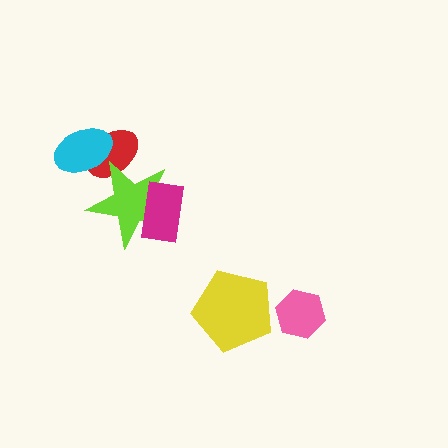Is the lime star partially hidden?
Yes, it is partially covered by another shape.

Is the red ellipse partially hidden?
Yes, it is partially covered by another shape.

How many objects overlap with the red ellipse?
2 objects overlap with the red ellipse.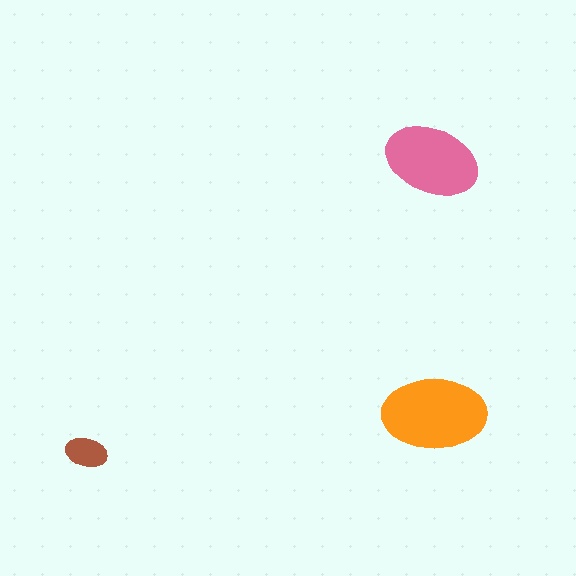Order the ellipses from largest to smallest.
the orange one, the pink one, the brown one.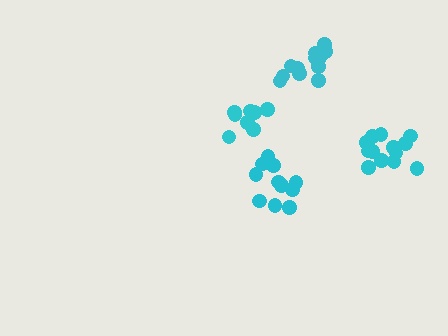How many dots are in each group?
Group 1: 8 dots, Group 2: 11 dots, Group 3: 12 dots, Group 4: 13 dots (44 total).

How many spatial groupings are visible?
There are 4 spatial groupings.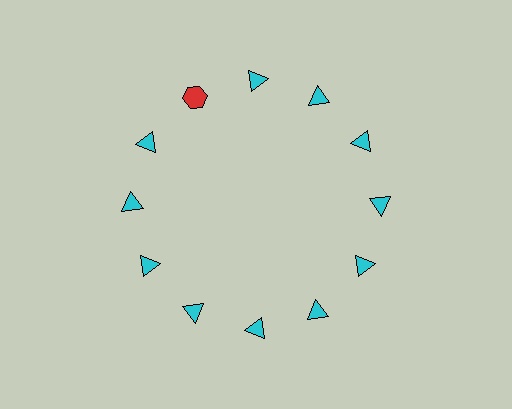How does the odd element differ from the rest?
It differs in both color (red instead of cyan) and shape (hexagon instead of triangle).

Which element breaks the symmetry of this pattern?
The red hexagon at roughly the 11 o'clock position breaks the symmetry. All other shapes are cyan triangles.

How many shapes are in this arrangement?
There are 12 shapes arranged in a ring pattern.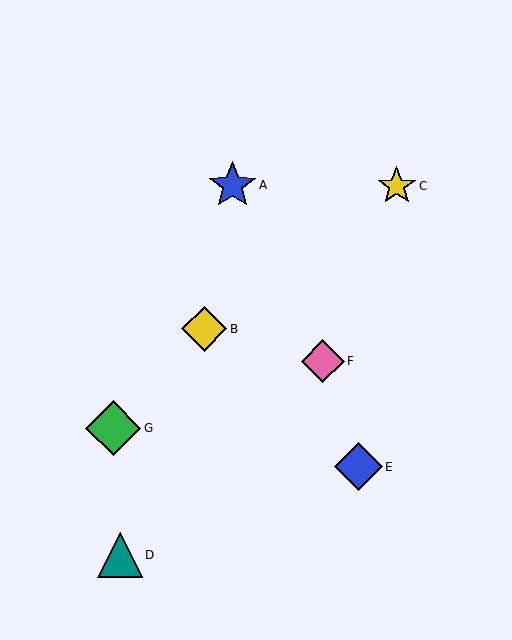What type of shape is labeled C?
Shape C is a yellow star.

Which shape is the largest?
The green diamond (labeled G) is the largest.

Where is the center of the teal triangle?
The center of the teal triangle is at (120, 555).